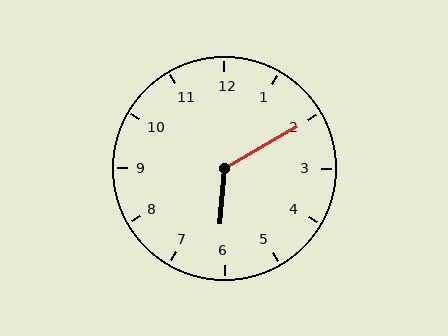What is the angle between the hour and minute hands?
Approximately 125 degrees.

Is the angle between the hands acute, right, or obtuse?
It is obtuse.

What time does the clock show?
6:10.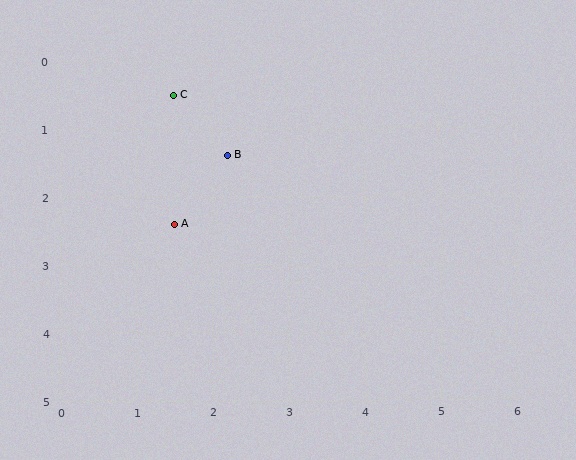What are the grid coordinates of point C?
Point C is at approximately (1.5, 0.5).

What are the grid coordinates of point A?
Point A is at approximately (1.5, 2.4).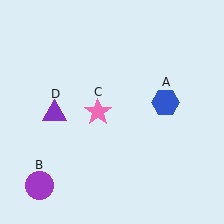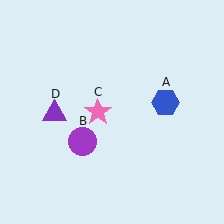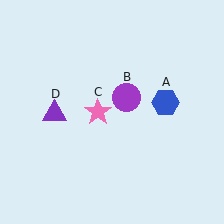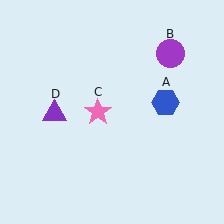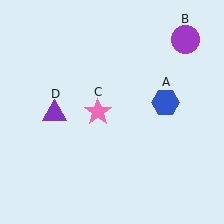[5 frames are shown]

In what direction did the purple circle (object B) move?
The purple circle (object B) moved up and to the right.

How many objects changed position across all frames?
1 object changed position: purple circle (object B).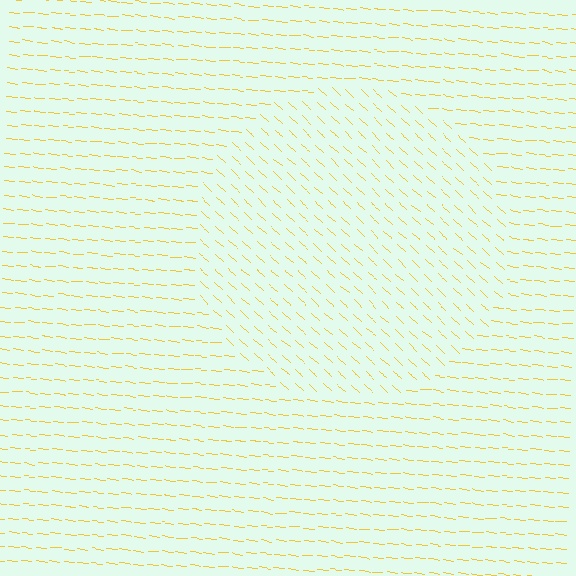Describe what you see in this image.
The image is filled with small yellow line segments. A circle region in the image has lines oriented differently from the surrounding lines, creating a visible texture boundary.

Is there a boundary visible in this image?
Yes, there is a texture boundary formed by a change in line orientation.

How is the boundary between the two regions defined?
The boundary is defined purely by a change in line orientation (approximately 35 degrees difference). All lines are the same color and thickness.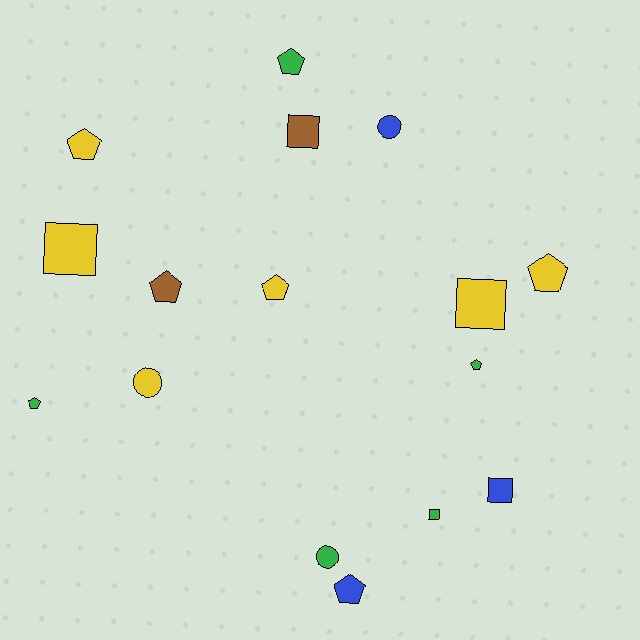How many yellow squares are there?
There are 2 yellow squares.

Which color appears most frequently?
Yellow, with 6 objects.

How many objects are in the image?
There are 16 objects.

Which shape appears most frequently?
Pentagon, with 8 objects.